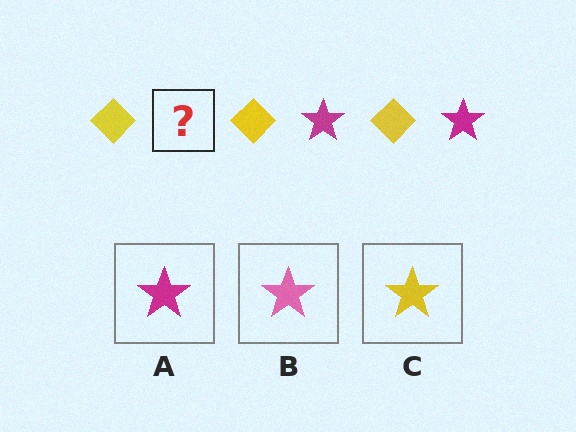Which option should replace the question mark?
Option A.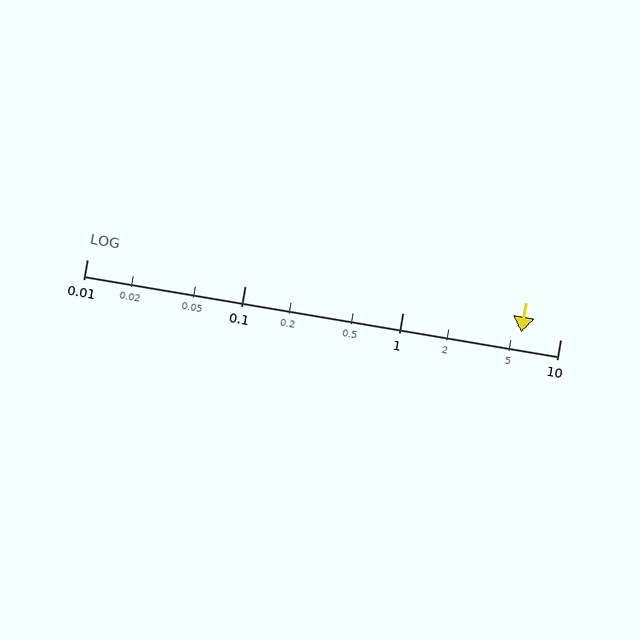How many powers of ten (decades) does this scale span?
The scale spans 3 decades, from 0.01 to 10.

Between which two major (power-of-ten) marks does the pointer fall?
The pointer is between 1 and 10.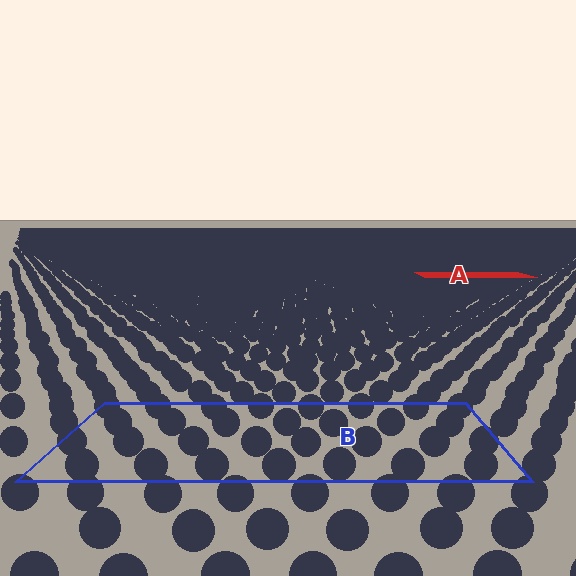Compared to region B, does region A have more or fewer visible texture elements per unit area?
Region A has more texture elements per unit area — they are packed more densely because it is farther away.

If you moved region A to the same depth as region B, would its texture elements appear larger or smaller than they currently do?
They would appear larger. At a closer depth, the same texture elements are projected at a bigger on-screen size.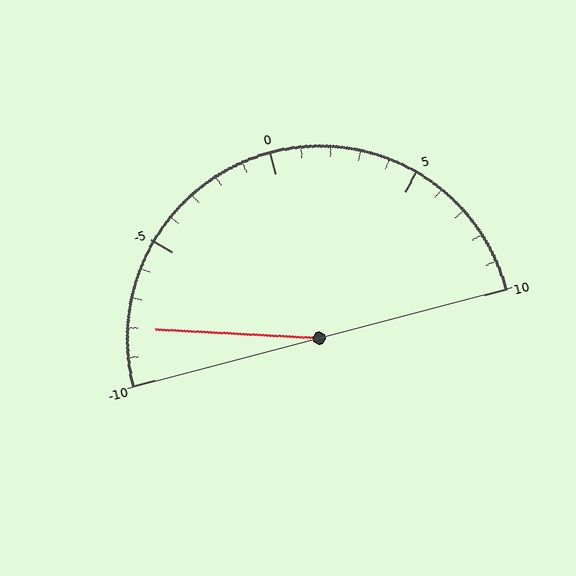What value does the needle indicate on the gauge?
The needle indicates approximately -8.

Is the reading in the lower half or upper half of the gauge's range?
The reading is in the lower half of the range (-10 to 10).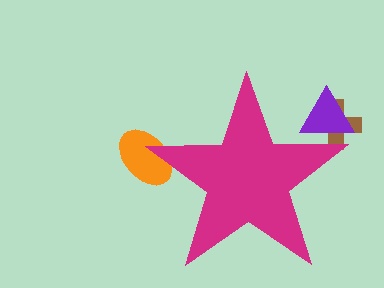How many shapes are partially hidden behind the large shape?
3 shapes are partially hidden.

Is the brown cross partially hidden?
Yes, the brown cross is partially hidden behind the magenta star.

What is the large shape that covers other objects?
A magenta star.